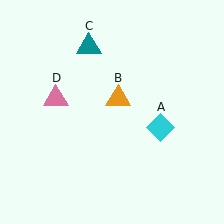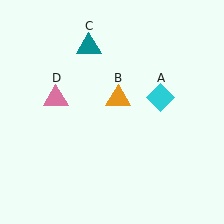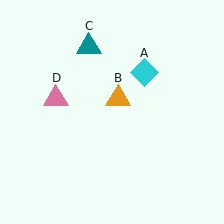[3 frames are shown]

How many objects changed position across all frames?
1 object changed position: cyan diamond (object A).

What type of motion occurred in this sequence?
The cyan diamond (object A) rotated counterclockwise around the center of the scene.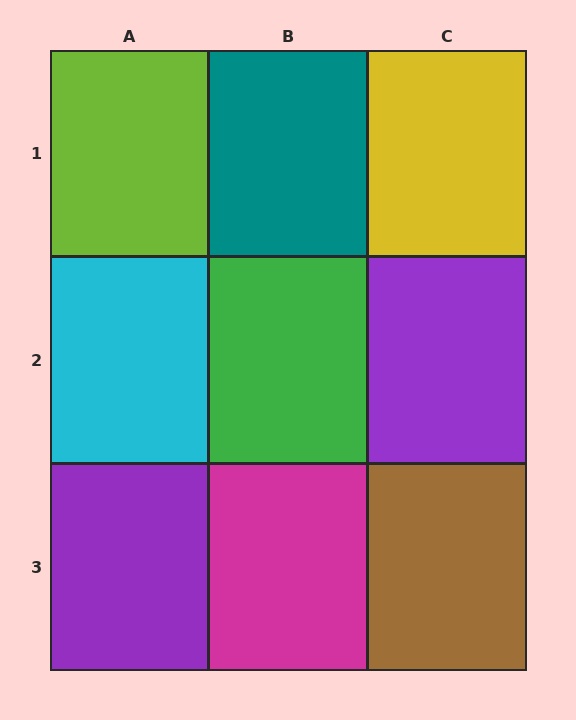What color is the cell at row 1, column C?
Yellow.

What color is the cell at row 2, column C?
Purple.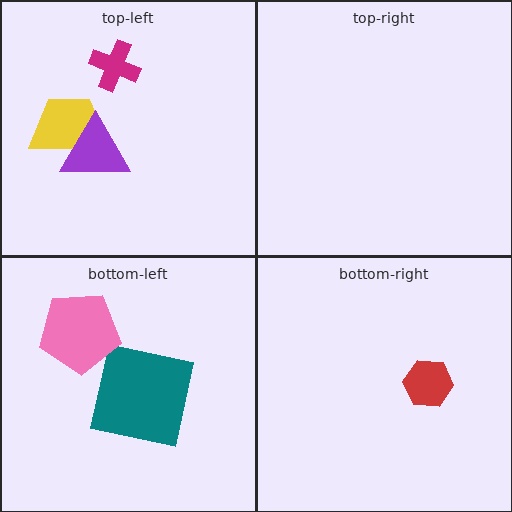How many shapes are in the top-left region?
3.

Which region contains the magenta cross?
The top-left region.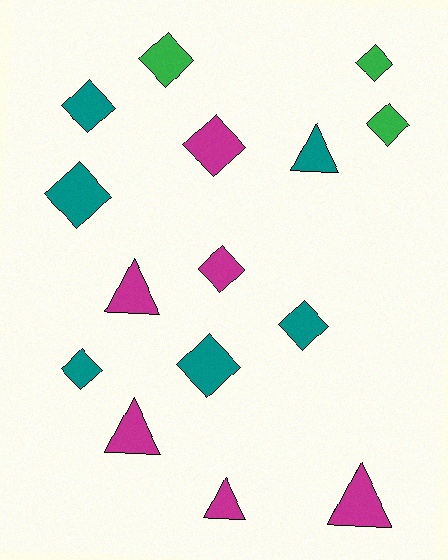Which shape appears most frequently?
Diamond, with 10 objects.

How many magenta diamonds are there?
There are 2 magenta diamonds.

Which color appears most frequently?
Teal, with 6 objects.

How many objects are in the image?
There are 15 objects.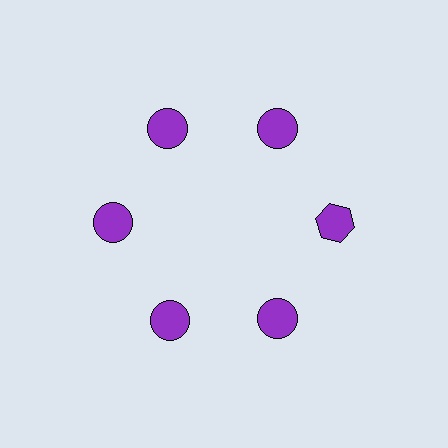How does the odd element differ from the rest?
It has a different shape: hexagon instead of circle.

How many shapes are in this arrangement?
There are 6 shapes arranged in a ring pattern.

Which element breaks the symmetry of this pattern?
The purple hexagon at roughly the 3 o'clock position breaks the symmetry. All other shapes are purple circles.